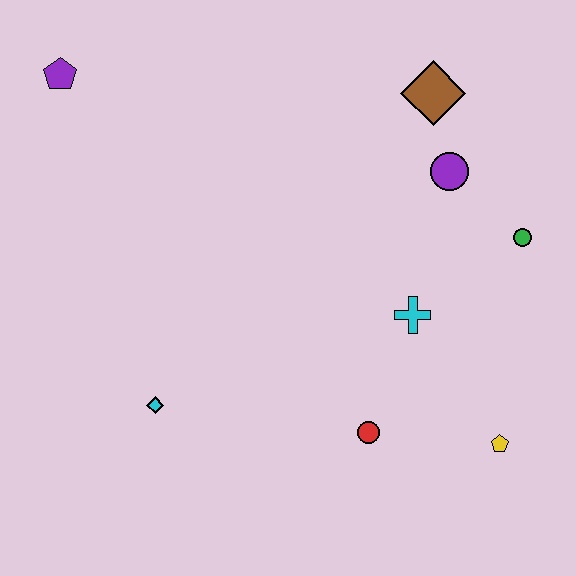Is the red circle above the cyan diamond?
No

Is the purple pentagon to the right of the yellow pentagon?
No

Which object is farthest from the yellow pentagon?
The purple pentagon is farthest from the yellow pentagon.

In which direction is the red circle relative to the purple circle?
The red circle is below the purple circle.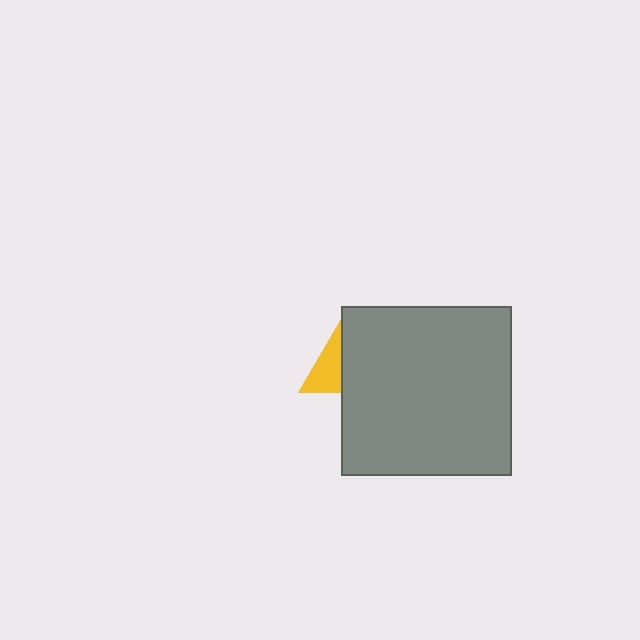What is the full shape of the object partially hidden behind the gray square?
The partially hidden object is a yellow triangle.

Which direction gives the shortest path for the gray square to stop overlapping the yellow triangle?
Moving right gives the shortest separation.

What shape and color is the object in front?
The object in front is a gray square.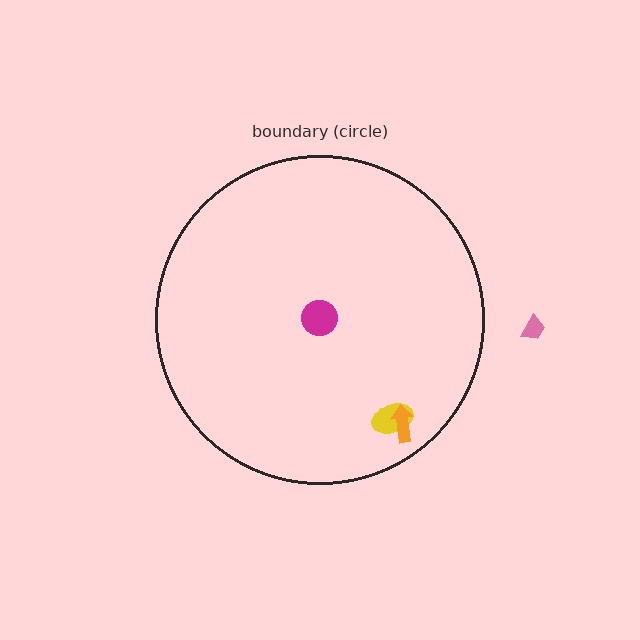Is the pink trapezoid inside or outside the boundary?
Outside.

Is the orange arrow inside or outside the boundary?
Inside.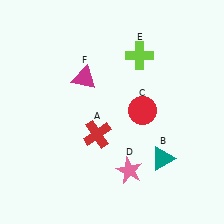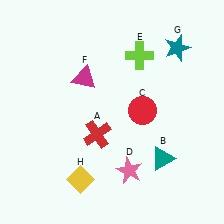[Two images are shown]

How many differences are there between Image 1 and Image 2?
There are 2 differences between the two images.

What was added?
A teal star (G), a yellow diamond (H) were added in Image 2.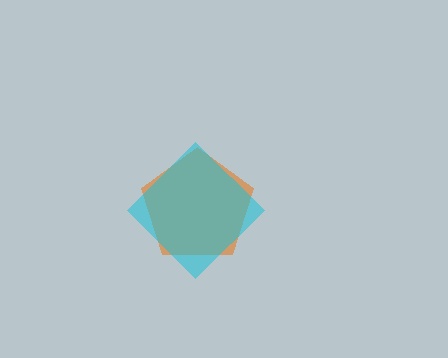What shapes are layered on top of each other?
The layered shapes are: an orange pentagon, a cyan diamond.